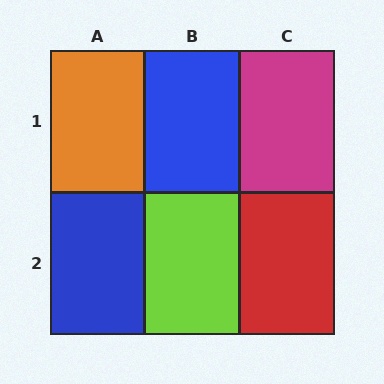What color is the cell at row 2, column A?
Blue.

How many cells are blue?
2 cells are blue.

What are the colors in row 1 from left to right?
Orange, blue, magenta.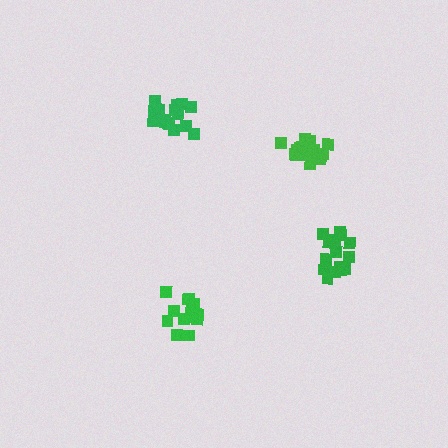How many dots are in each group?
Group 1: 18 dots, Group 2: 15 dots, Group 3: 17 dots, Group 4: 16 dots (66 total).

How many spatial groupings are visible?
There are 4 spatial groupings.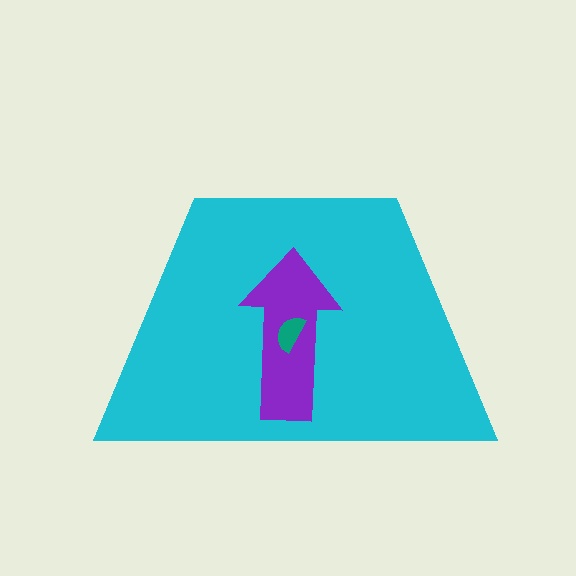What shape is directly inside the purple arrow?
The teal semicircle.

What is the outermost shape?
The cyan trapezoid.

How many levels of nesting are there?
3.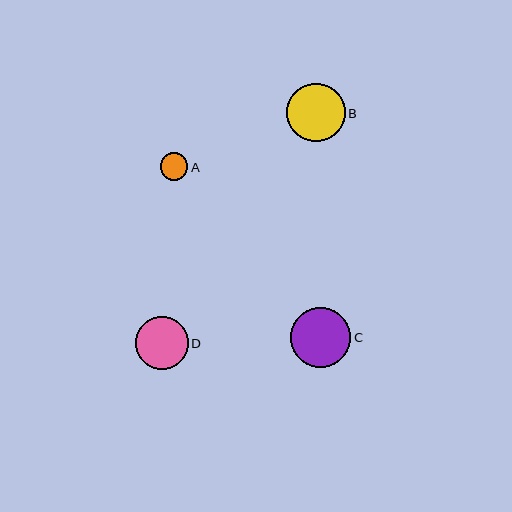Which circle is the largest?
Circle C is the largest with a size of approximately 60 pixels.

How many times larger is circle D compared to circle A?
Circle D is approximately 1.9 times the size of circle A.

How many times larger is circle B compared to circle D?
Circle B is approximately 1.1 times the size of circle D.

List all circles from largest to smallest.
From largest to smallest: C, B, D, A.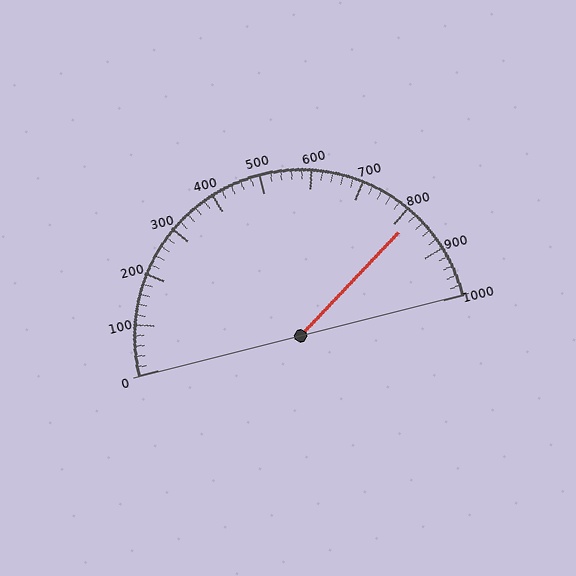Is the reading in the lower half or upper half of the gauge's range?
The reading is in the upper half of the range (0 to 1000).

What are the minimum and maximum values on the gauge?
The gauge ranges from 0 to 1000.